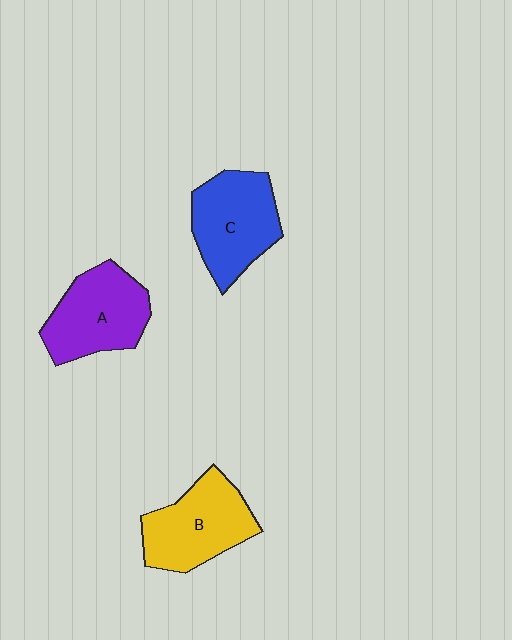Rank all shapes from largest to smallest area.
From largest to smallest: C (blue), B (yellow), A (purple).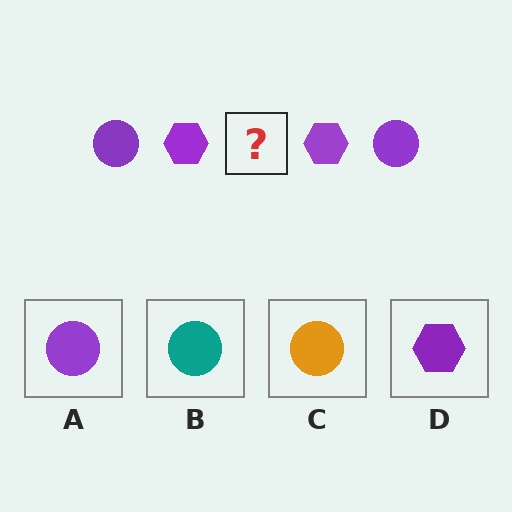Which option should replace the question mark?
Option A.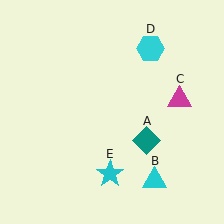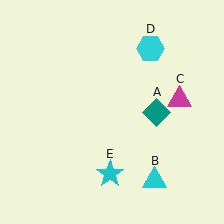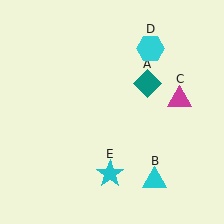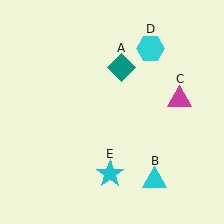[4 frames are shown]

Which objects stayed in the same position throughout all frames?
Cyan triangle (object B) and magenta triangle (object C) and cyan hexagon (object D) and cyan star (object E) remained stationary.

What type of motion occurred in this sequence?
The teal diamond (object A) rotated counterclockwise around the center of the scene.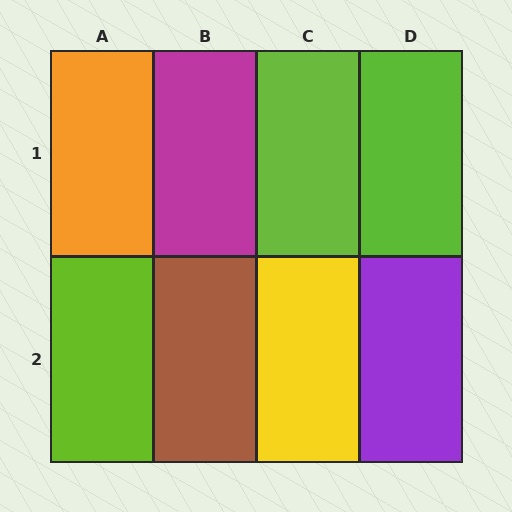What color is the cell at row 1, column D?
Lime.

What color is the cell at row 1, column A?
Orange.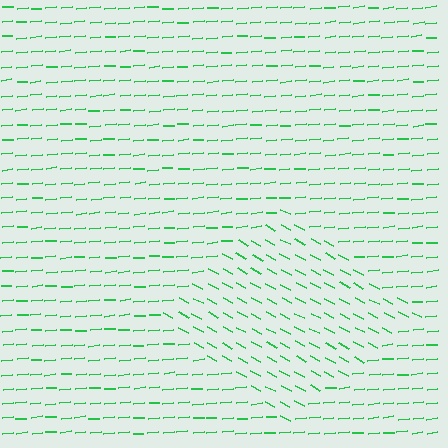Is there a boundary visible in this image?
Yes, there is a texture boundary formed by a change in line orientation.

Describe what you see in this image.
The image is filled with small green line segments. A diamond region in the image has lines oriented differently from the surrounding lines, creating a visible texture boundary.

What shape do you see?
I see a diamond.